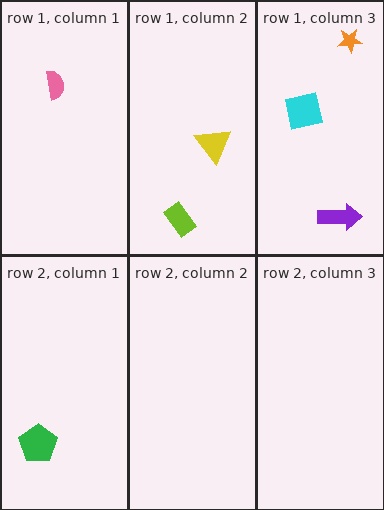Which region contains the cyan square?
The row 1, column 3 region.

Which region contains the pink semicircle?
The row 1, column 1 region.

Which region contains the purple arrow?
The row 1, column 3 region.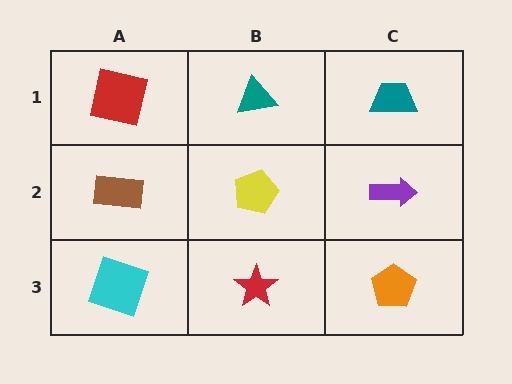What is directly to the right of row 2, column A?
A yellow pentagon.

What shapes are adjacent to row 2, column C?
A teal trapezoid (row 1, column C), an orange pentagon (row 3, column C), a yellow pentagon (row 2, column B).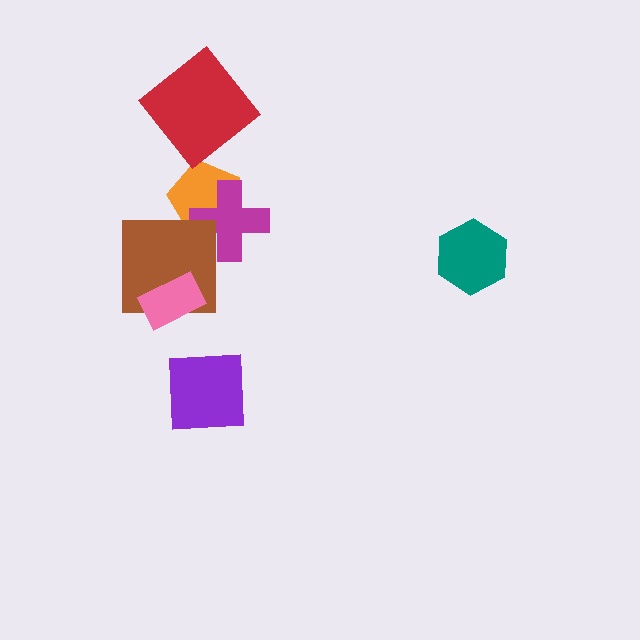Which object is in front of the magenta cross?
The brown square is in front of the magenta cross.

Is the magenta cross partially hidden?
Yes, it is partially covered by another shape.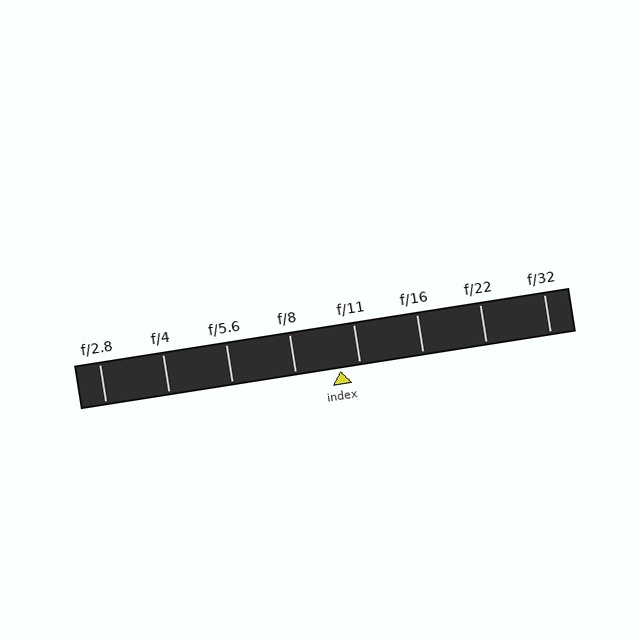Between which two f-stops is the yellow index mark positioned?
The index mark is between f/8 and f/11.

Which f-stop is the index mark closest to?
The index mark is closest to f/11.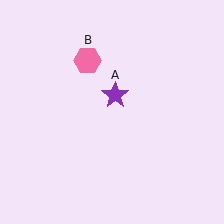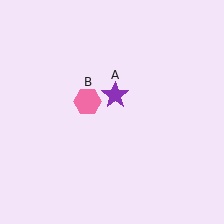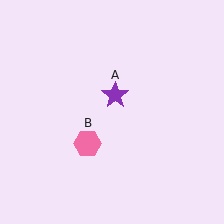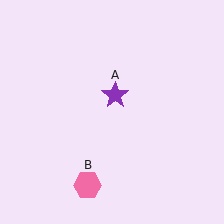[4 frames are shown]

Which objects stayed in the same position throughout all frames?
Purple star (object A) remained stationary.